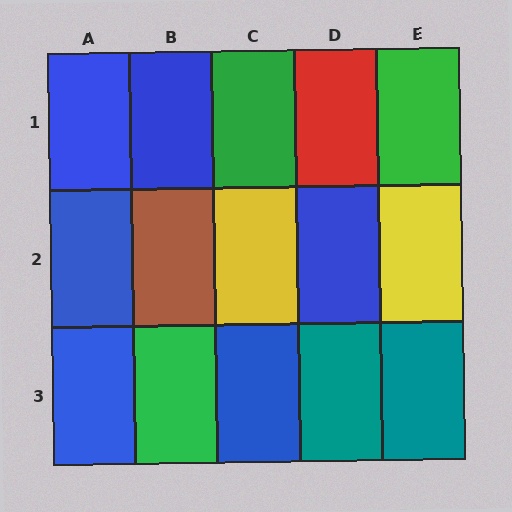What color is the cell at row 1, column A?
Blue.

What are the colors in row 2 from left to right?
Blue, brown, yellow, blue, yellow.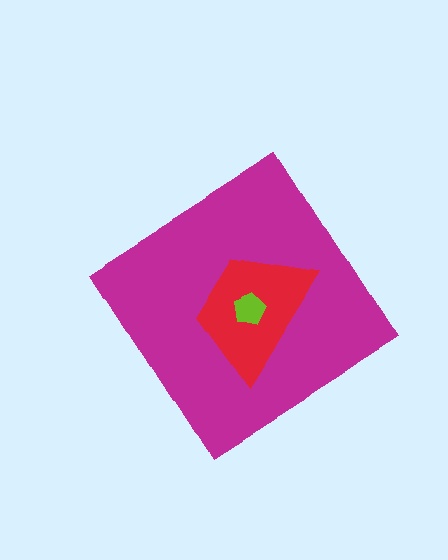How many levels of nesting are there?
3.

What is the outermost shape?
The magenta diamond.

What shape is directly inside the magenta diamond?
The red trapezoid.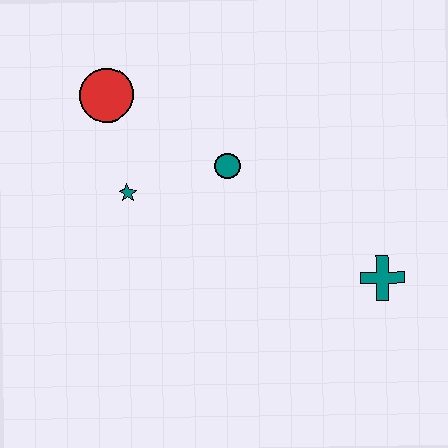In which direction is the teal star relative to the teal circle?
The teal star is to the left of the teal circle.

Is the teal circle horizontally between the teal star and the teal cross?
Yes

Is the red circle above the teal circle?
Yes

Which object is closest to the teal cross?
The teal circle is closest to the teal cross.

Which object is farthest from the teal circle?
The teal cross is farthest from the teal circle.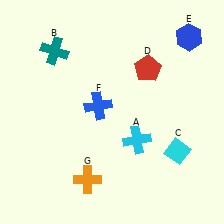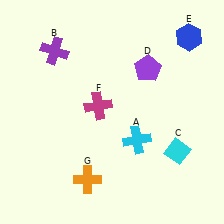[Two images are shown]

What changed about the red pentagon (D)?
In Image 1, D is red. In Image 2, it changed to purple.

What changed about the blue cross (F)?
In Image 1, F is blue. In Image 2, it changed to magenta.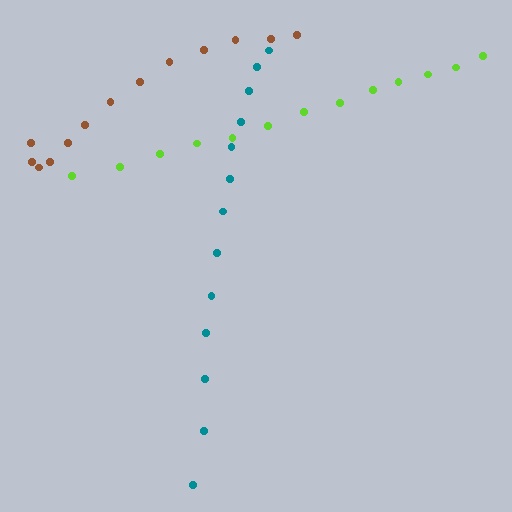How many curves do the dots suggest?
There are 3 distinct paths.